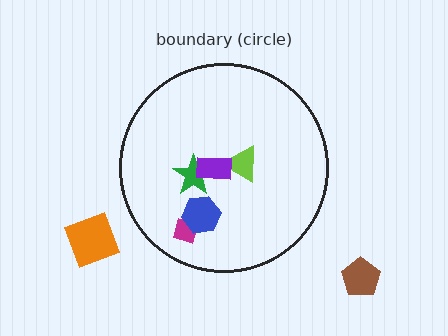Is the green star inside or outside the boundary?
Inside.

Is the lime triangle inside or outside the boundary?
Inside.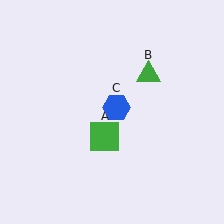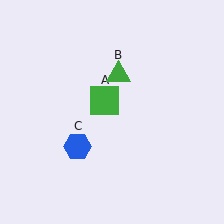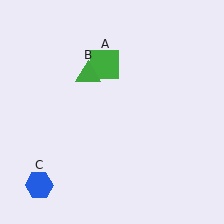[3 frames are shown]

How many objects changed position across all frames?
3 objects changed position: green square (object A), green triangle (object B), blue hexagon (object C).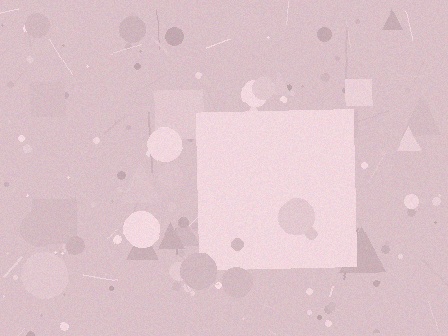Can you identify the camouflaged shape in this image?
The camouflaged shape is a square.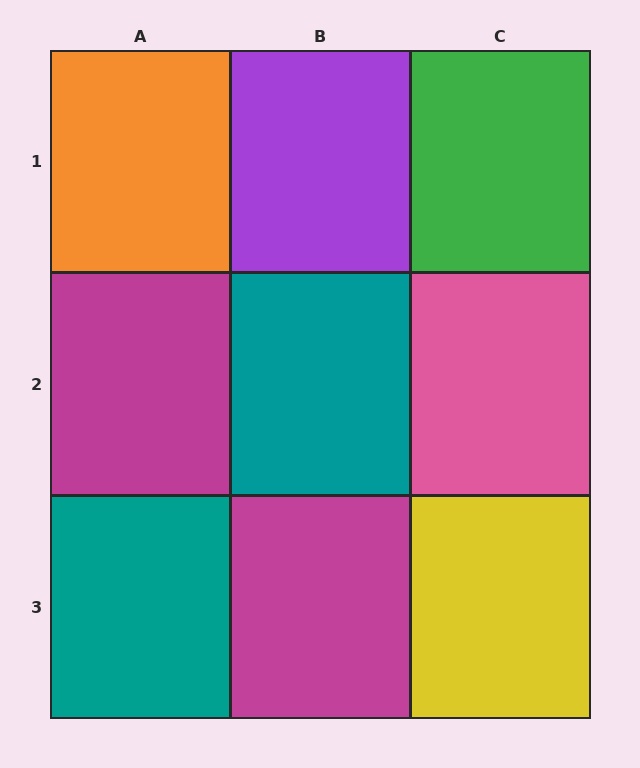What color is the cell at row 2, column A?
Magenta.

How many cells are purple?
1 cell is purple.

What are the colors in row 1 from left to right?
Orange, purple, green.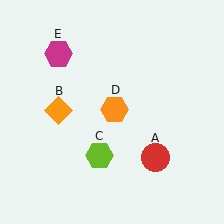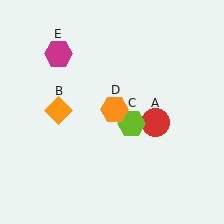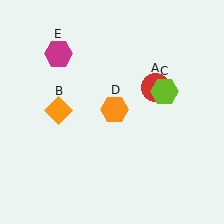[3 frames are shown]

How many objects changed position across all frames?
2 objects changed position: red circle (object A), lime hexagon (object C).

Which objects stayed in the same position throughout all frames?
Orange diamond (object B) and orange hexagon (object D) and magenta hexagon (object E) remained stationary.